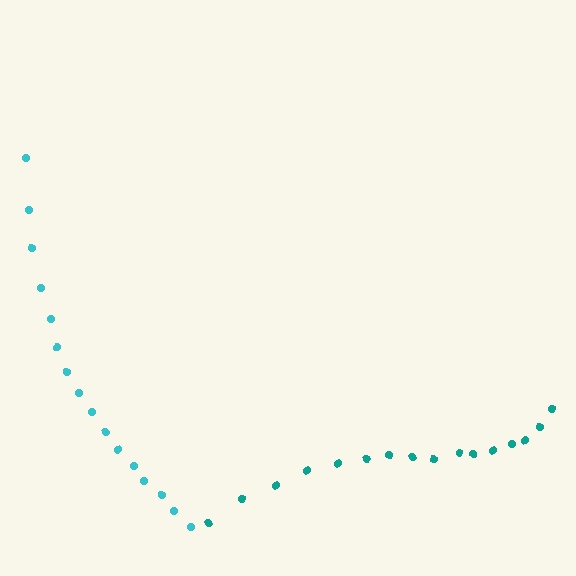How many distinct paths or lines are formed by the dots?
There are 2 distinct paths.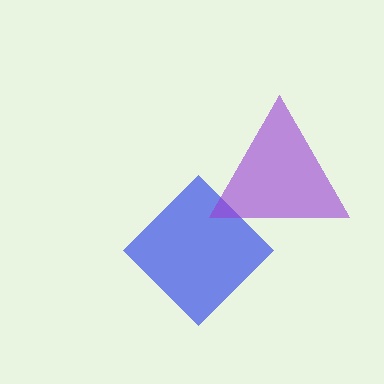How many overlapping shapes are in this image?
There are 2 overlapping shapes in the image.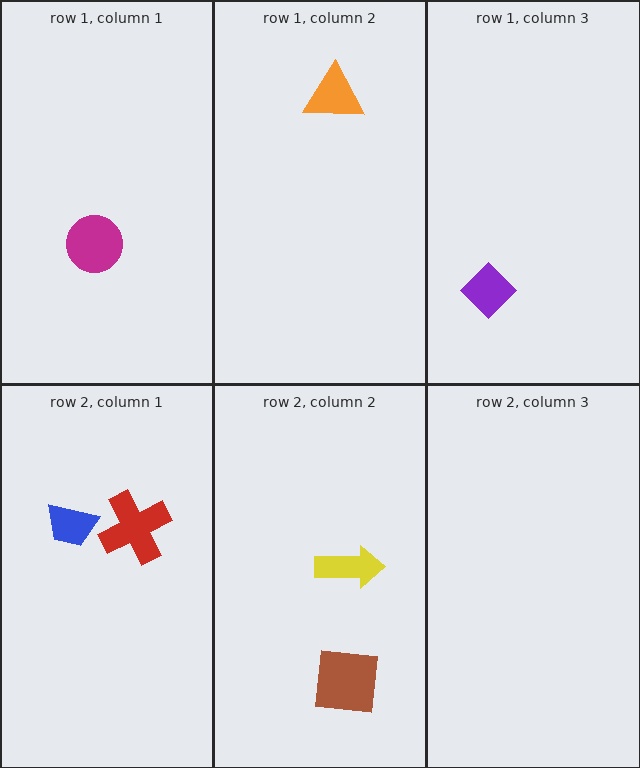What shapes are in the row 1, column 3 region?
The purple diamond.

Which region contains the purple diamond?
The row 1, column 3 region.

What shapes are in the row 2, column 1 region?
The red cross, the blue trapezoid.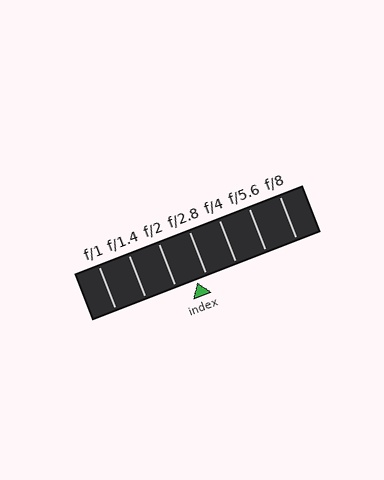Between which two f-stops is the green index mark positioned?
The index mark is between f/2 and f/2.8.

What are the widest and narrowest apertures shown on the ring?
The widest aperture shown is f/1 and the narrowest is f/8.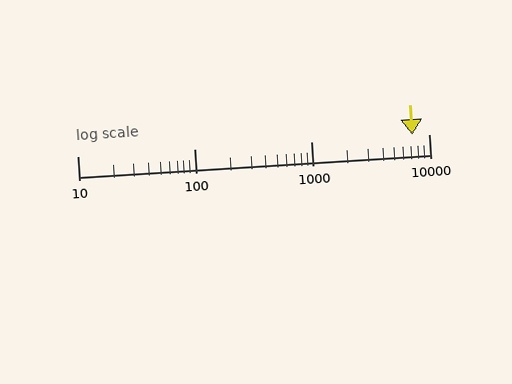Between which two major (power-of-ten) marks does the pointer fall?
The pointer is between 1000 and 10000.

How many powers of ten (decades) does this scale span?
The scale spans 3 decades, from 10 to 10000.